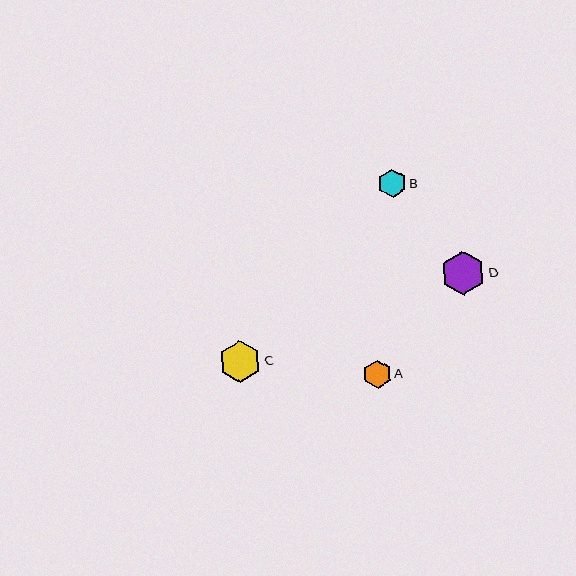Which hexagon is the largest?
Hexagon D is the largest with a size of approximately 44 pixels.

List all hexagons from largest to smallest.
From largest to smallest: D, C, B, A.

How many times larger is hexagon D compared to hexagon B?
Hexagon D is approximately 1.5 times the size of hexagon B.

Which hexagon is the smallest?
Hexagon A is the smallest with a size of approximately 28 pixels.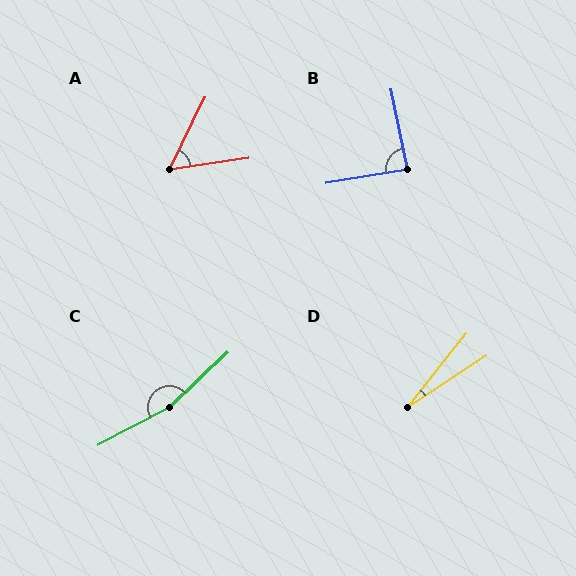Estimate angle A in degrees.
Approximately 56 degrees.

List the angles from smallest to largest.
D (18°), A (56°), B (88°), C (164°).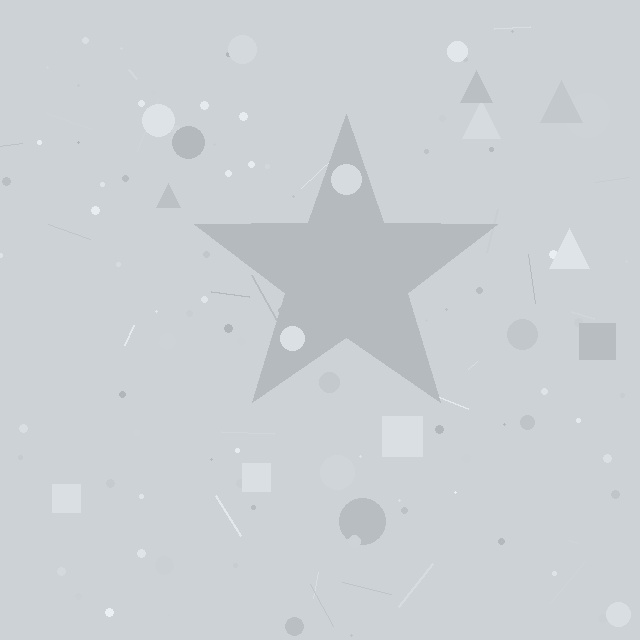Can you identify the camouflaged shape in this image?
The camouflaged shape is a star.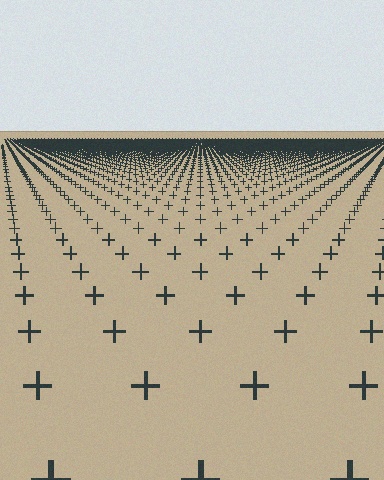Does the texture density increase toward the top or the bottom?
Density increases toward the top.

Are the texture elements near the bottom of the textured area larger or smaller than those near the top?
Larger. Near the bottom, elements are closer to the viewer and appear at a bigger on-screen size.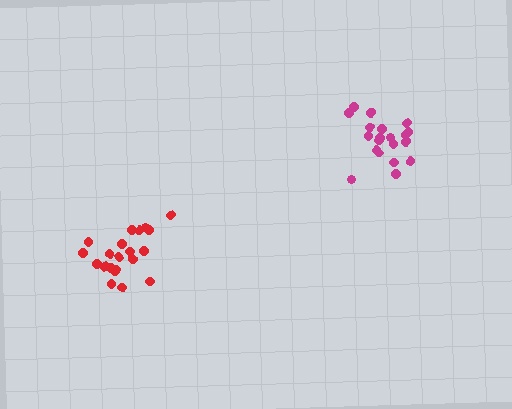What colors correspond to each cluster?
The clusters are colored: magenta, red.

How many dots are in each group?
Group 1: 20 dots, Group 2: 21 dots (41 total).